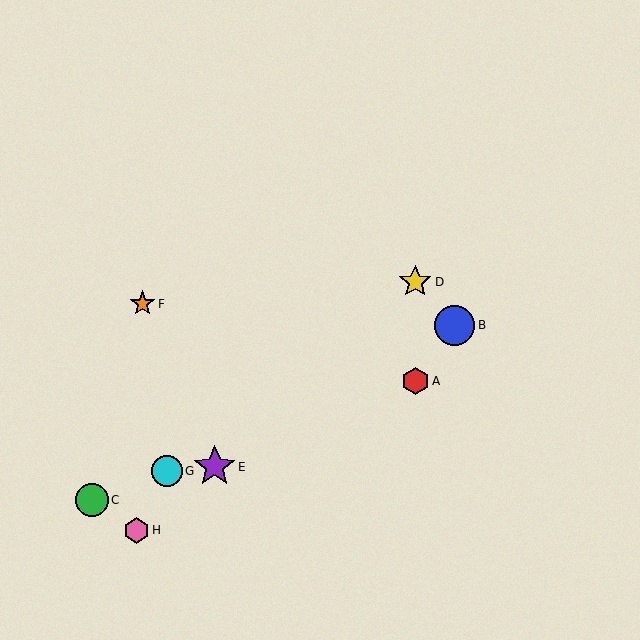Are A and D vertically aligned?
Yes, both are at x≈415.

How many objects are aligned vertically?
2 objects (A, D) are aligned vertically.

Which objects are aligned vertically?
Objects A, D are aligned vertically.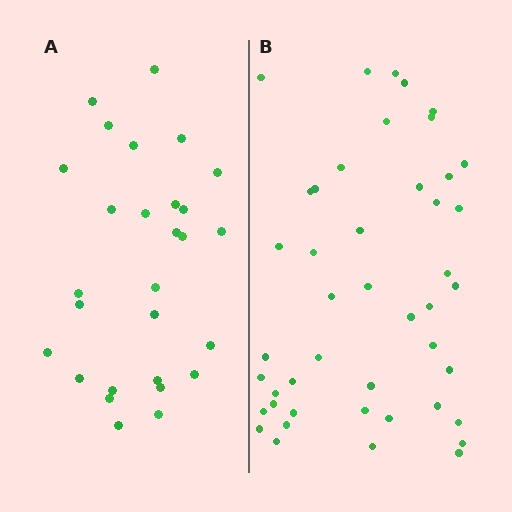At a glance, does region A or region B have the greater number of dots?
Region B (the right region) has more dots.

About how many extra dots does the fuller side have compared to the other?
Region B has approximately 15 more dots than region A.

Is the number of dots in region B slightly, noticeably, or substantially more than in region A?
Region B has substantially more. The ratio is roughly 1.6 to 1.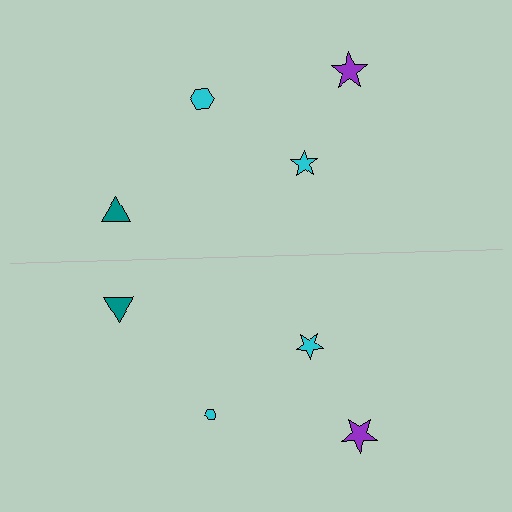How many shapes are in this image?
There are 8 shapes in this image.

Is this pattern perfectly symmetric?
No, the pattern is not perfectly symmetric. The cyan hexagon on the bottom side has a different size than its mirror counterpart.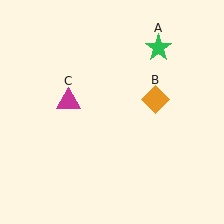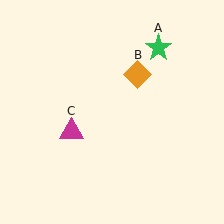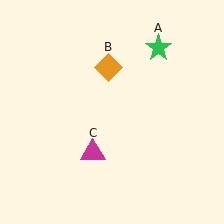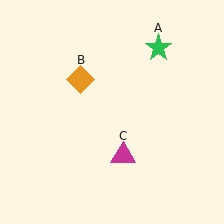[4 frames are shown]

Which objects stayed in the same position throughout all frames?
Green star (object A) remained stationary.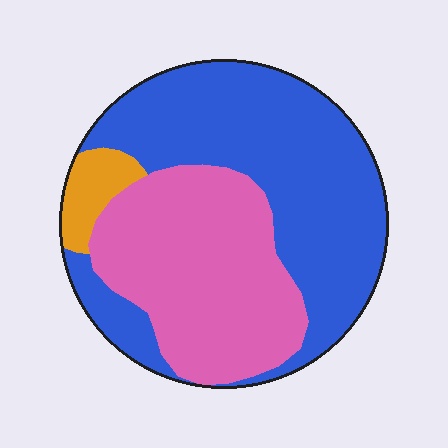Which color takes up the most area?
Blue, at roughly 55%.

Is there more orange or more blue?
Blue.